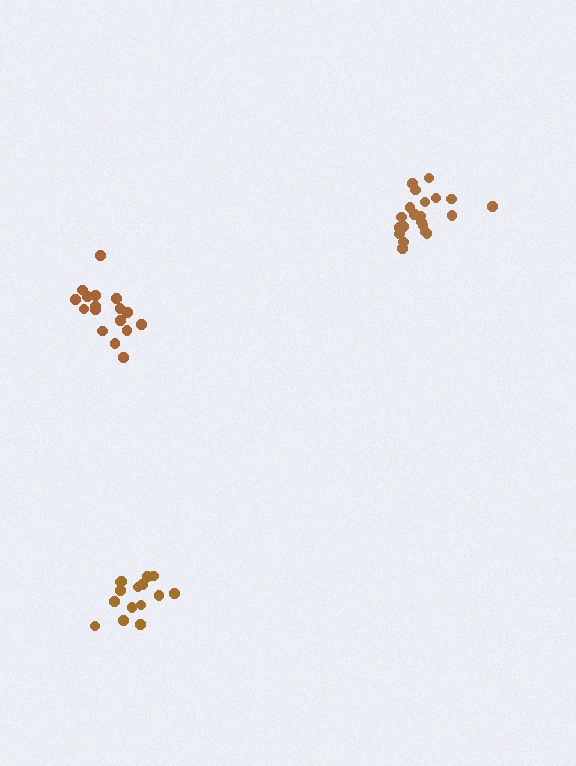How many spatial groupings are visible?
There are 3 spatial groupings.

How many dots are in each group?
Group 1: 17 dots, Group 2: 21 dots, Group 3: 15 dots (53 total).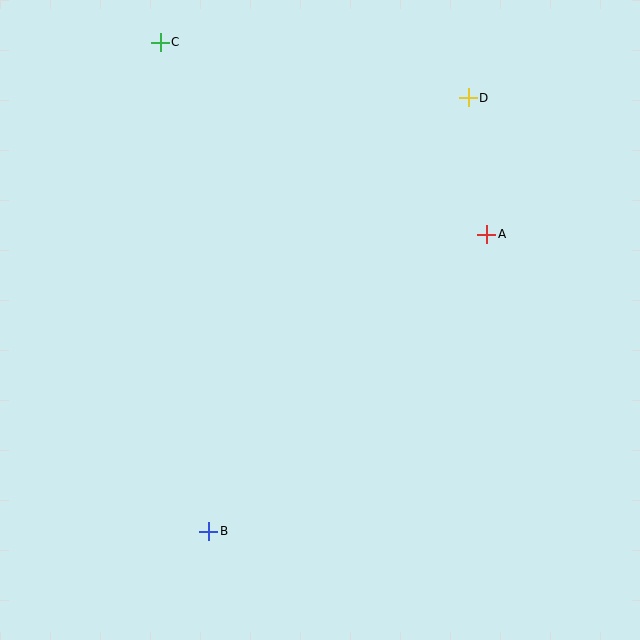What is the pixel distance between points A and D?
The distance between A and D is 138 pixels.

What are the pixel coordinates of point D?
Point D is at (468, 98).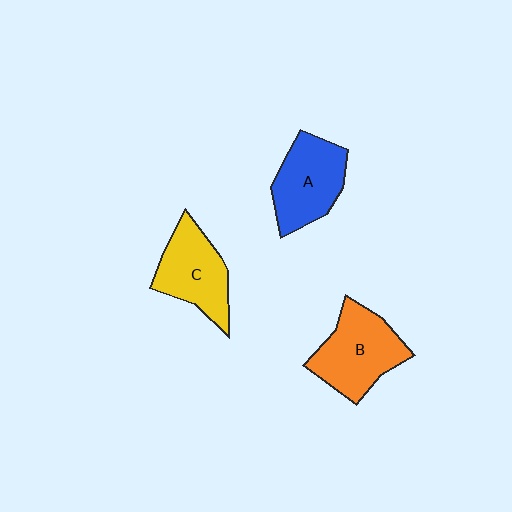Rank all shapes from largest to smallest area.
From largest to smallest: B (orange), A (blue), C (yellow).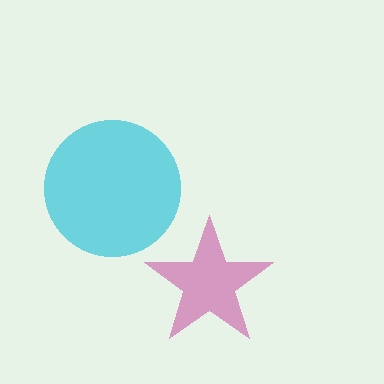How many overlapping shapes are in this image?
There are 2 overlapping shapes in the image.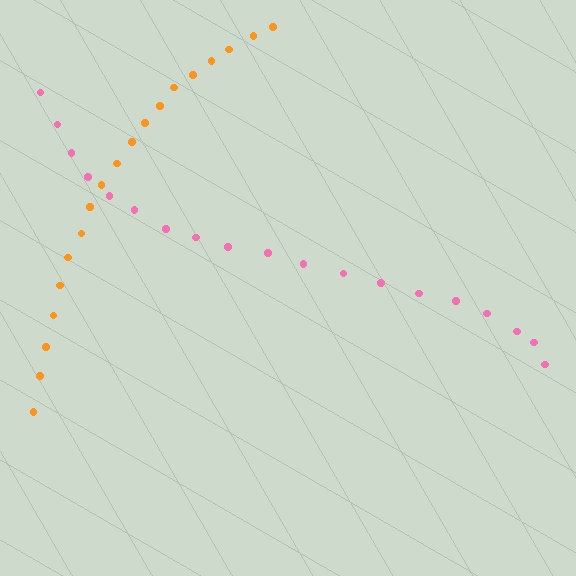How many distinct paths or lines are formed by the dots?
There are 2 distinct paths.